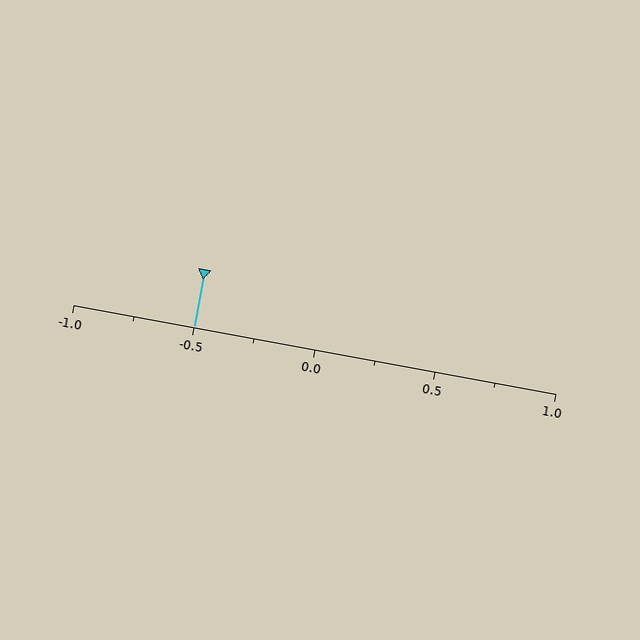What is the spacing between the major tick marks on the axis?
The major ticks are spaced 0.5 apart.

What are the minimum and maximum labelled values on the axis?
The axis runs from -1.0 to 1.0.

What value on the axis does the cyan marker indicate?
The marker indicates approximately -0.5.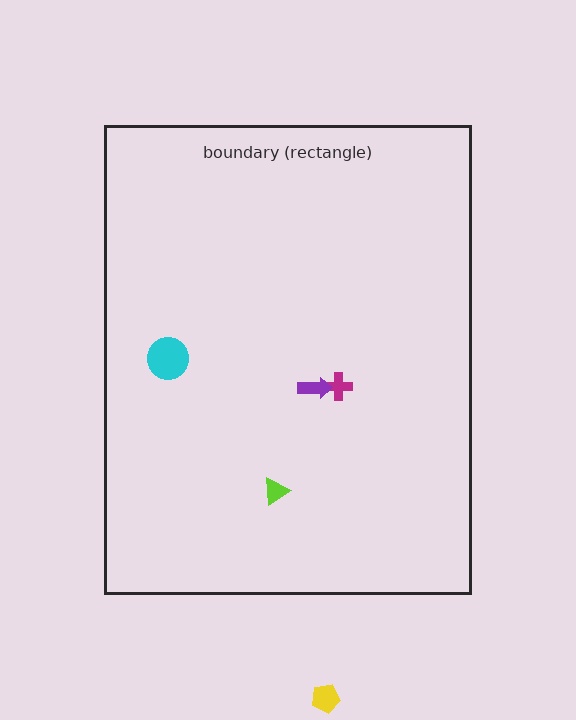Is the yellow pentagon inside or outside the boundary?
Outside.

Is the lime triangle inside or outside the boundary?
Inside.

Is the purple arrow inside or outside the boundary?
Inside.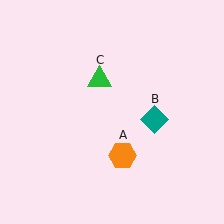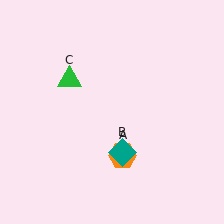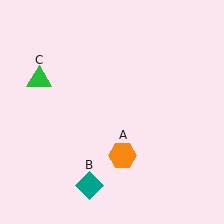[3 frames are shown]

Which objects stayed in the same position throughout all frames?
Orange hexagon (object A) remained stationary.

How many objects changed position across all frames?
2 objects changed position: teal diamond (object B), green triangle (object C).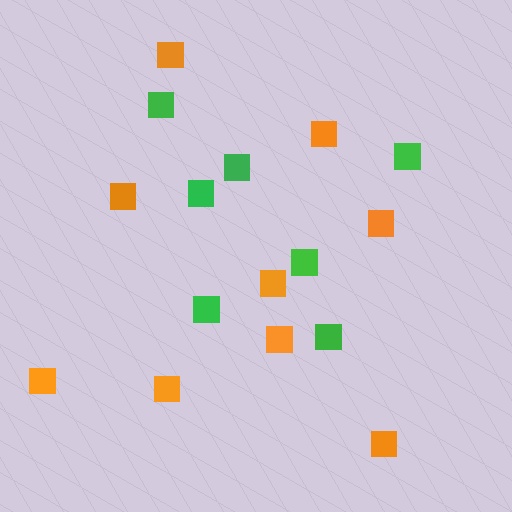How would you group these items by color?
There are 2 groups: one group of green squares (7) and one group of orange squares (9).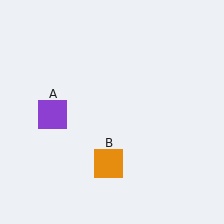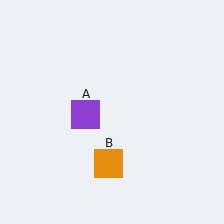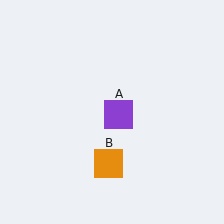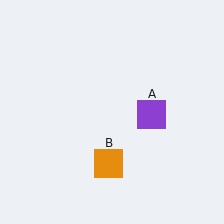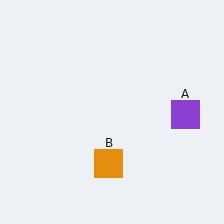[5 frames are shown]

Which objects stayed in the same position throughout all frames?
Orange square (object B) remained stationary.